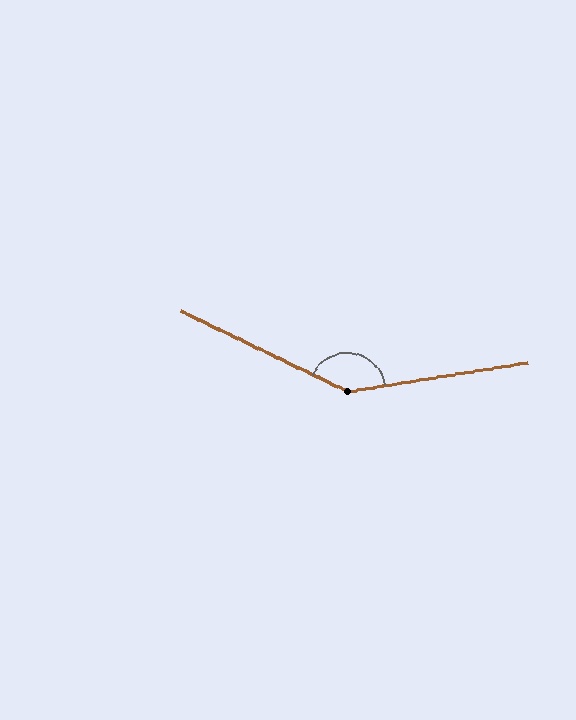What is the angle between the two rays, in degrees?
Approximately 145 degrees.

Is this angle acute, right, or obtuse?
It is obtuse.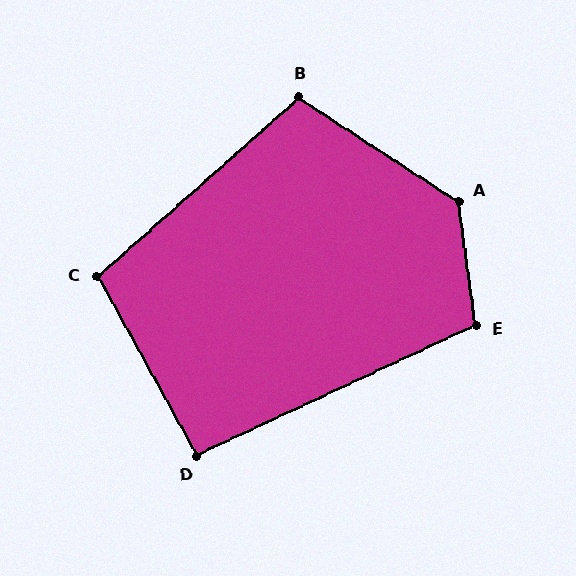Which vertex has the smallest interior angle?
D, at approximately 94 degrees.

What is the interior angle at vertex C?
Approximately 103 degrees (obtuse).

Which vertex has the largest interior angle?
A, at approximately 131 degrees.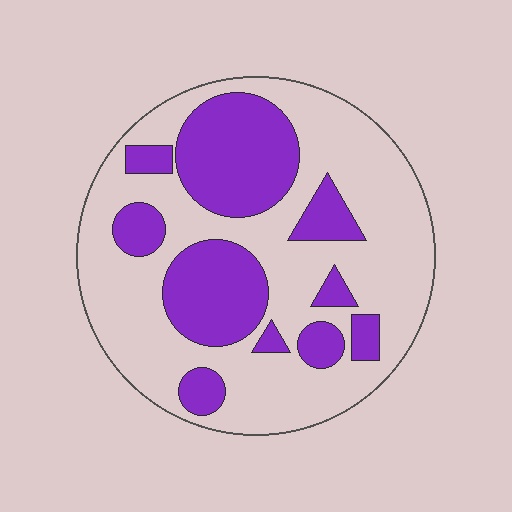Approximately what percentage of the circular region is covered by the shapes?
Approximately 35%.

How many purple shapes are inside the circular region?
10.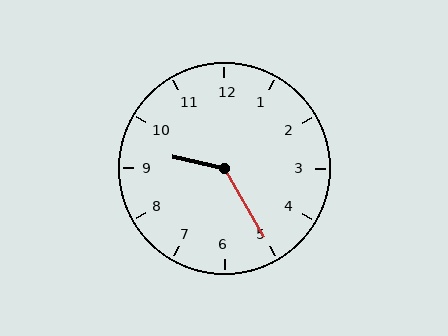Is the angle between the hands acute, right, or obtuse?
It is obtuse.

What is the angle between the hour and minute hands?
Approximately 132 degrees.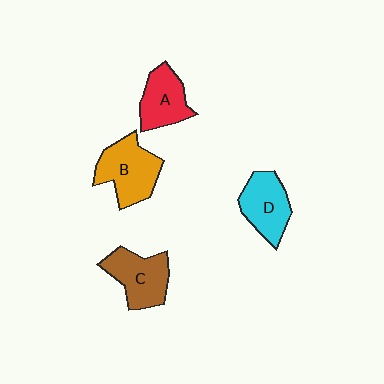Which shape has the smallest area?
Shape A (red).